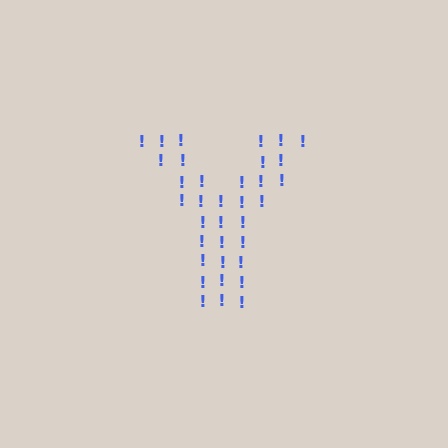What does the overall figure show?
The overall figure shows the letter Y.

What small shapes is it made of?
It is made of small exclamation marks.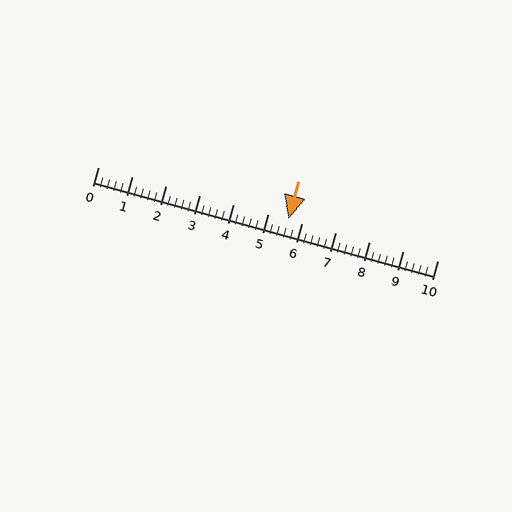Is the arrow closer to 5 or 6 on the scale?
The arrow is closer to 6.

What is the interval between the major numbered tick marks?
The major tick marks are spaced 1 units apart.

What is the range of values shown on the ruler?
The ruler shows values from 0 to 10.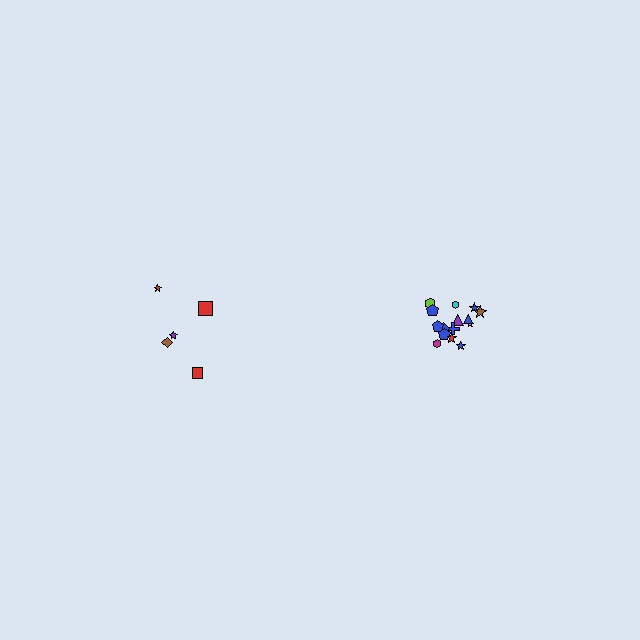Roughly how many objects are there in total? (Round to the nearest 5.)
Roughly 20 objects in total.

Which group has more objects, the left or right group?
The right group.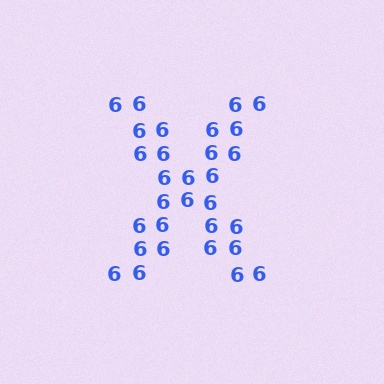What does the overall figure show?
The overall figure shows the letter X.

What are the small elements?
The small elements are digit 6's.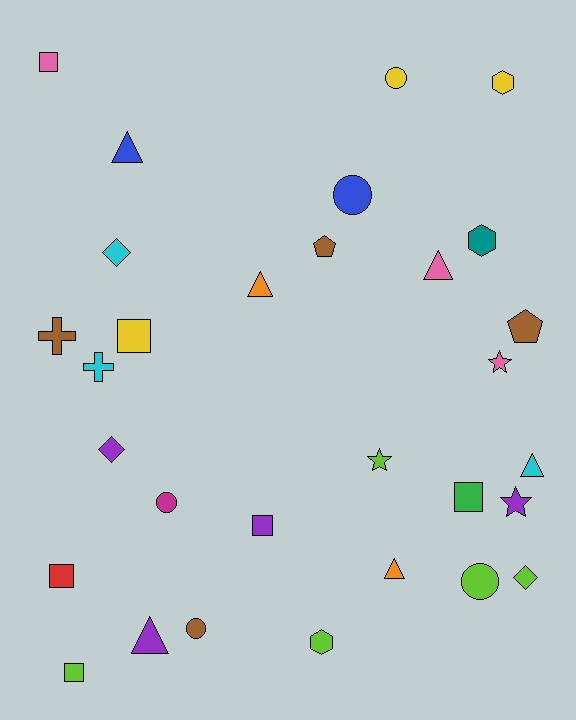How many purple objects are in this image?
There are 4 purple objects.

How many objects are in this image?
There are 30 objects.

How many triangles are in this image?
There are 6 triangles.